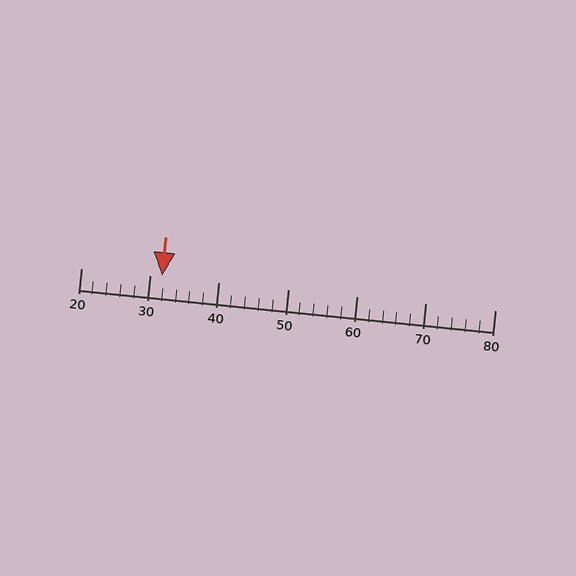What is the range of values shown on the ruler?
The ruler shows values from 20 to 80.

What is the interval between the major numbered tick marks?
The major tick marks are spaced 10 units apart.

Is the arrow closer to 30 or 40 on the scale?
The arrow is closer to 30.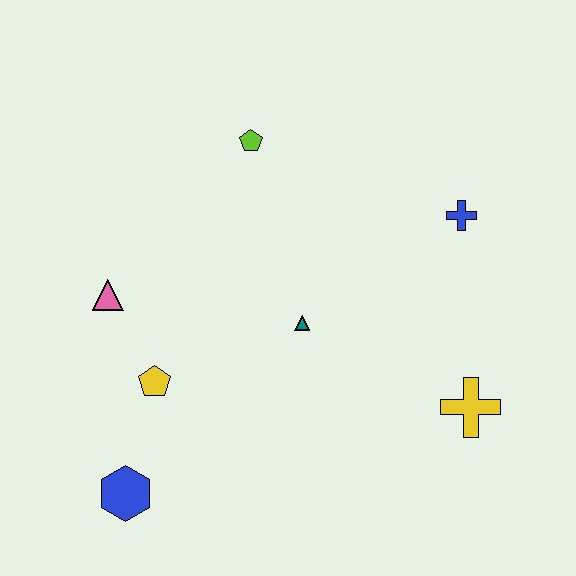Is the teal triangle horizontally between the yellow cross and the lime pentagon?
Yes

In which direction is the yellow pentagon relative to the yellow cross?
The yellow pentagon is to the left of the yellow cross.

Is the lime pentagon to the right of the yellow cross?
No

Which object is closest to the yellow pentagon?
The pink triangle is closest to the yellow pentagon.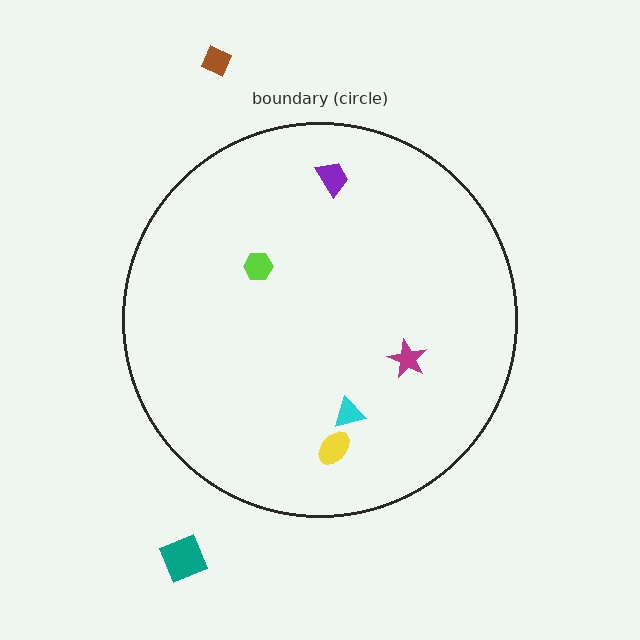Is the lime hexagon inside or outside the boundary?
Inside.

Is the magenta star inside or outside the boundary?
Inside.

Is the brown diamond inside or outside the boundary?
Outside.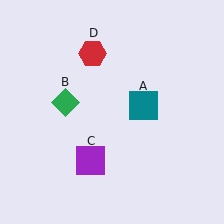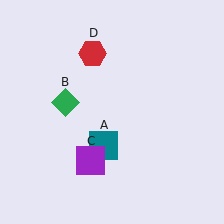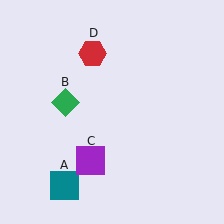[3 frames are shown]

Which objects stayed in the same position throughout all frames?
Green diamond (object B) and purple square (object C) and red hexagon (object D) remained stationary.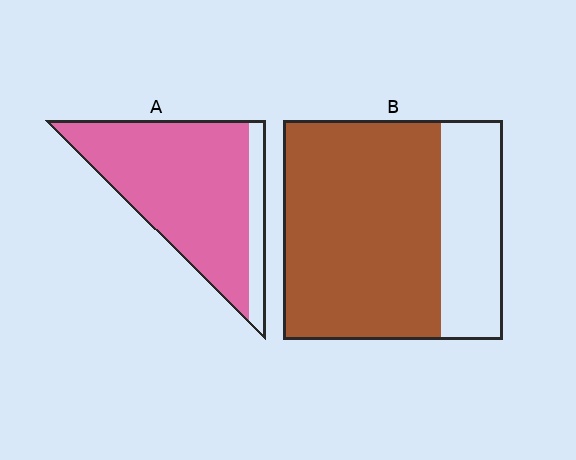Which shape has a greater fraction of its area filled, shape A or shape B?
Shape A.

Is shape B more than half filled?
Yes.